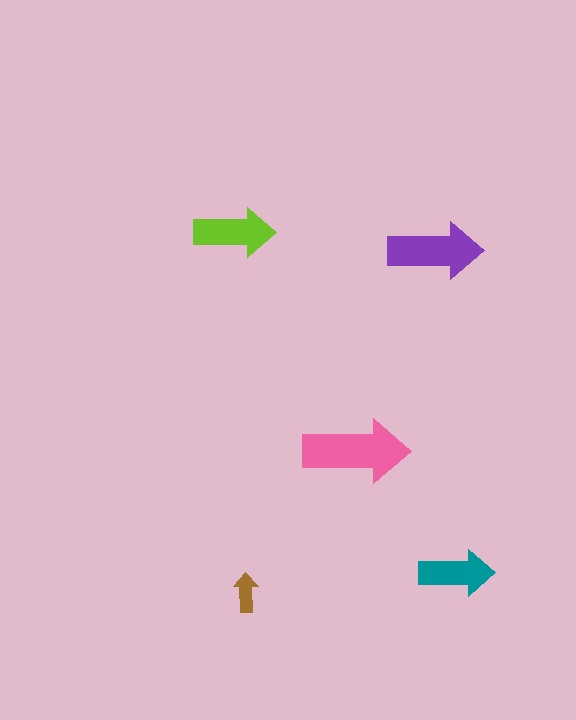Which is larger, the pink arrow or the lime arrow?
The pink one.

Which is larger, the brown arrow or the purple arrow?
The purple one.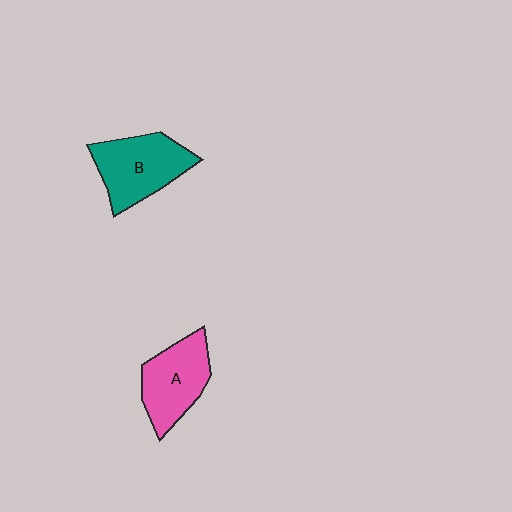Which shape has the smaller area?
Shape A (pink).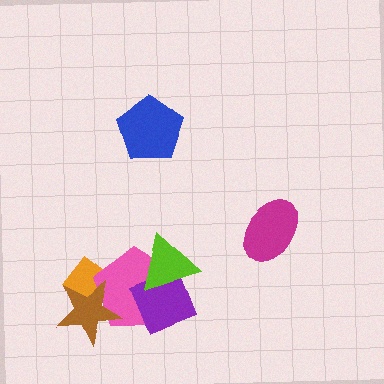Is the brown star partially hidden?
No, no other shape covers it.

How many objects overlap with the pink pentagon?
4 objects overlap with the pink pentagon.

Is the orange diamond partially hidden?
Yes, it is partially covered by another shape.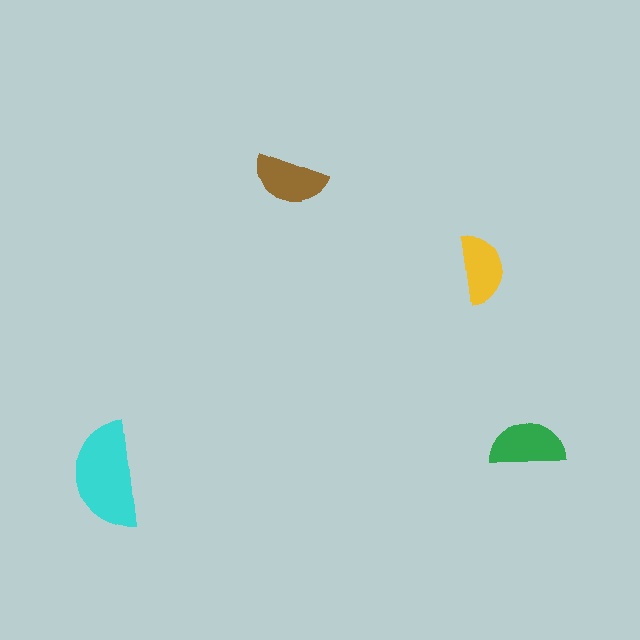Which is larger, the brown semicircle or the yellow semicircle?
The brown one.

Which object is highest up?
The brown semicircle is topmost.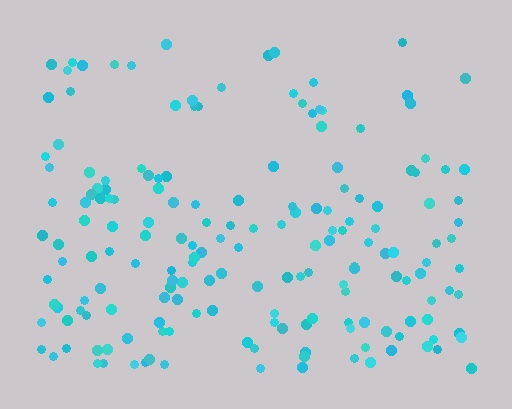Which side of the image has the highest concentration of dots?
The bottom.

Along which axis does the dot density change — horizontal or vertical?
Vertical.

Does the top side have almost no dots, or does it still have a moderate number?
Still a moderate number, just noticeably fewer than the bottom.